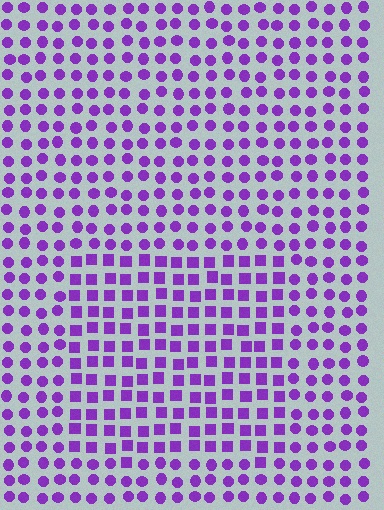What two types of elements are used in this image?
The image uses squares inside the rectangle region and circles outside it.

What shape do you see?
I see a rectangle.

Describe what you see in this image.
The image is filled with small purple elements arranged in a uniform grid. A rectangle-shaped region contains squares, while the surrounding area contains circles. The boundary is defined purely by the change in element shape.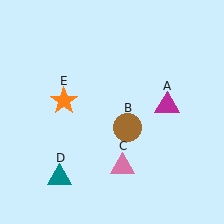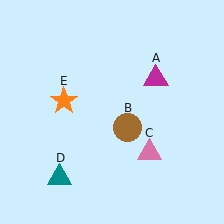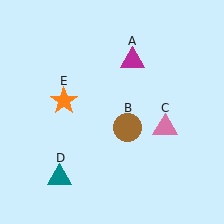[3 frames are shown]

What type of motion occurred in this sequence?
The magenta triangle (object A), pink triangle (object C) rotated counterclockwise around the center of the scene.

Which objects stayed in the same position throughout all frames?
Brown circle (object B) and teal triangle (object D) and orange star (object E) remained stationary.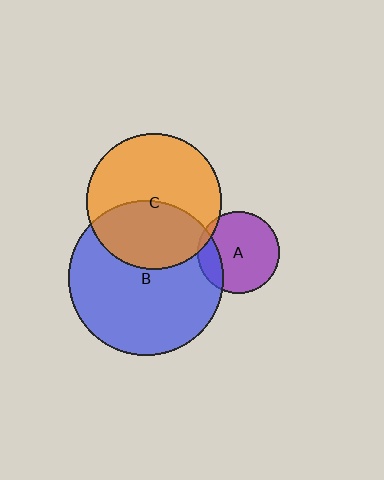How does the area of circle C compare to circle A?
Approximately 2.7 times.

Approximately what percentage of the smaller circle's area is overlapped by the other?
Approximately 40%.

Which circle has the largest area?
Circle B (blue).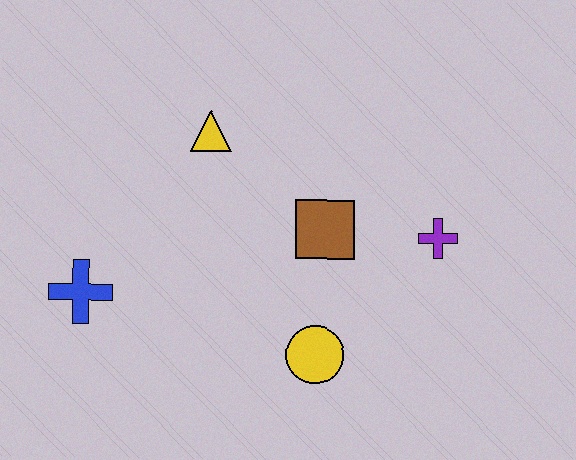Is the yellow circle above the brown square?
No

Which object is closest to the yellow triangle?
The brown square is closest to the yellow triangle.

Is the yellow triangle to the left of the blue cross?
No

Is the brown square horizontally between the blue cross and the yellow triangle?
No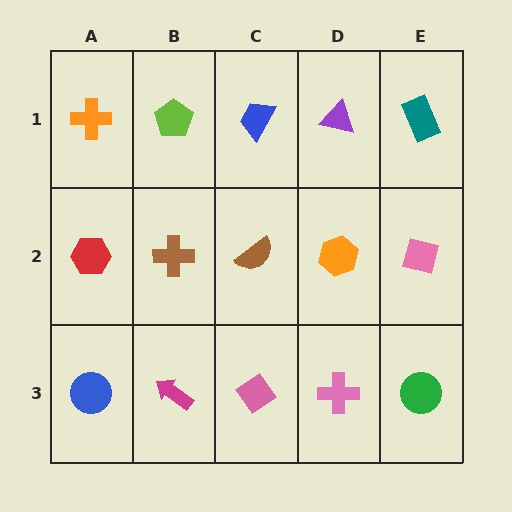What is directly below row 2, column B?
A magenta arrow.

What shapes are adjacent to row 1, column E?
A pink diamond (row 2, column E), a purple triangle (row 1, column D).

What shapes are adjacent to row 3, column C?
A brown semicircle (row 2, column C), a magenta arrow (row 3, column B), a pink cross (row 3, column D).